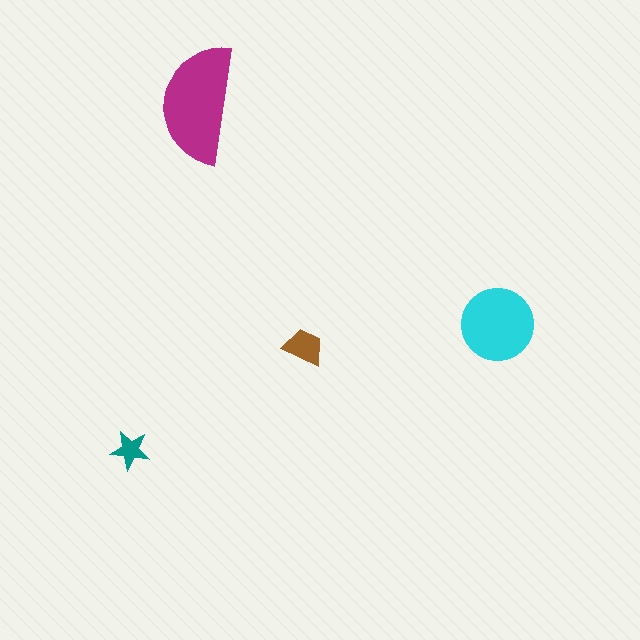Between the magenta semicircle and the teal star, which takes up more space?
The magenta semicircle.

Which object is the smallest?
The teal star.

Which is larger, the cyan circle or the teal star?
The cyan circle.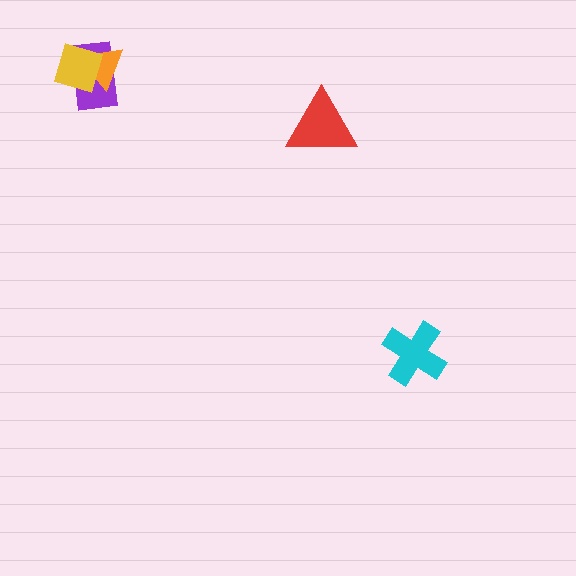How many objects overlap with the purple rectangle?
2 objects overlap with the purple rectangle.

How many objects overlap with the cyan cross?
0 objects overlap with the cyan cross.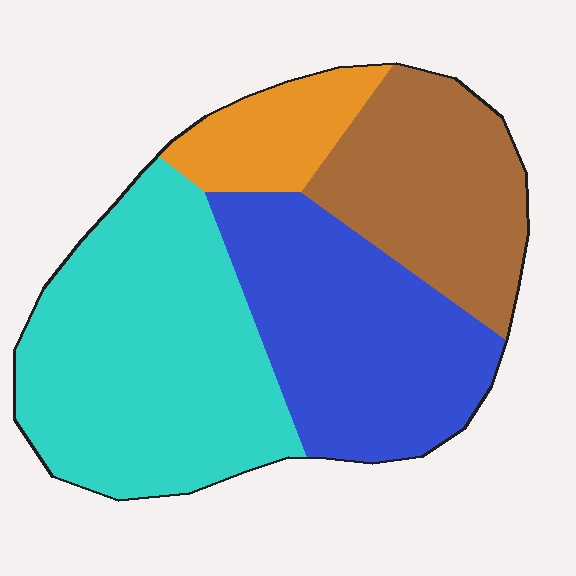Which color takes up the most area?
Cyan, at roughly 40%.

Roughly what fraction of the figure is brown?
Brown takes up about one fifth (1/5) of the figure.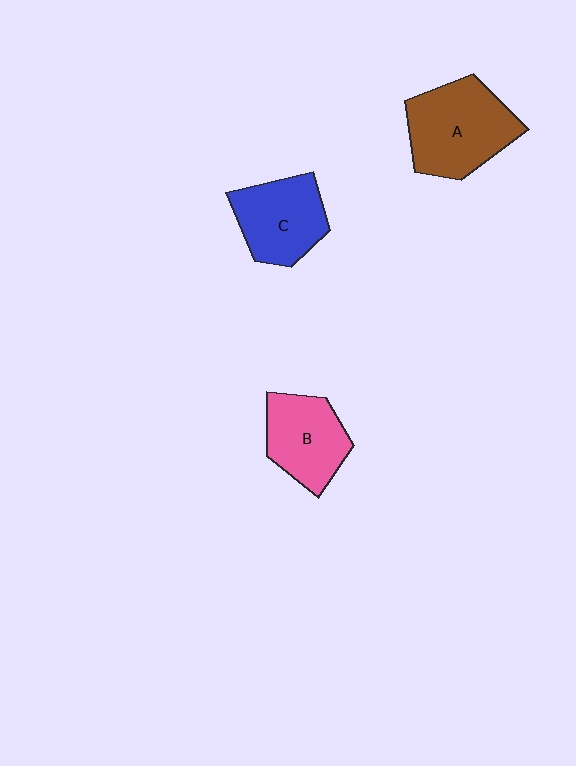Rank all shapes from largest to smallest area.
From largest to smallest: A (brown), C (blue), B (pink).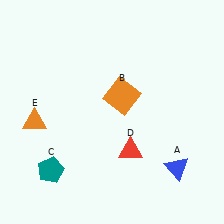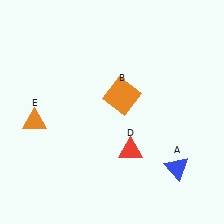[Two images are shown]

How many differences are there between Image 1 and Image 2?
There is 1 difference between the two images.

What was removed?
The teal pentagon (C) was removed in Image 2.